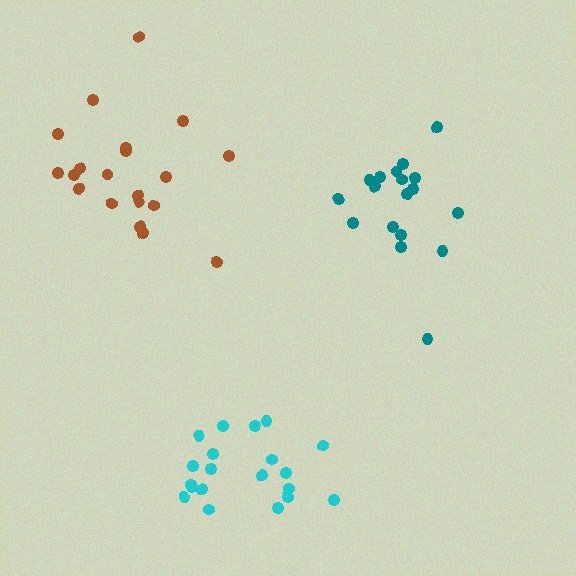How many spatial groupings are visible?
There are 3 spatial groupings.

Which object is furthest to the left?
The brown cluster is leftmost.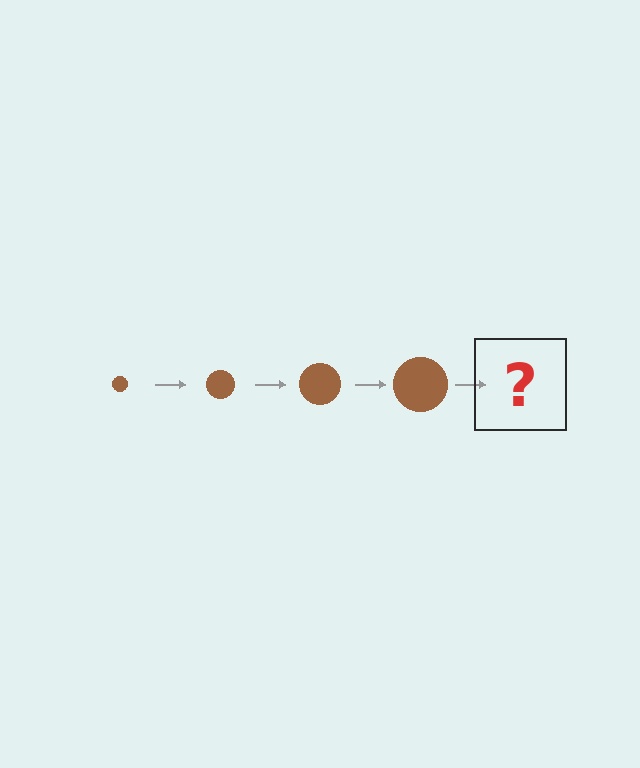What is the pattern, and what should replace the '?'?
The pattern is that the circle gets progressively larger each step. The '?' should be a brown circle, larger than the previous one.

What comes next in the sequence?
The next element should be a brown circle, larger than the previous one.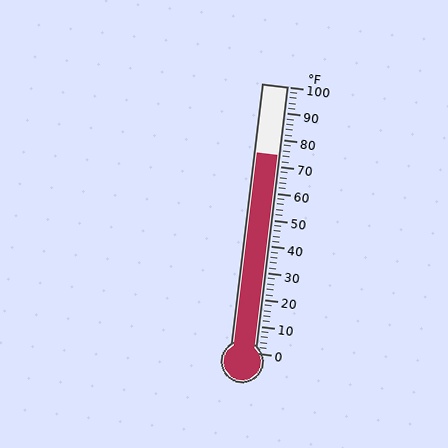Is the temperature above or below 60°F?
The temperature is above 60°F.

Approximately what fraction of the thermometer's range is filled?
The thermometer is filled to approximately 75% of its range.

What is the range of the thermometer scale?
The thermometer scale ranges from 0°F to 100°F.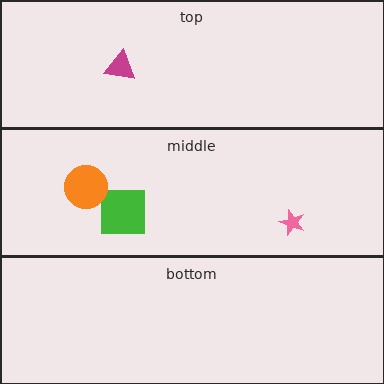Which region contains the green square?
The middle region.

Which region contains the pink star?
The middle region.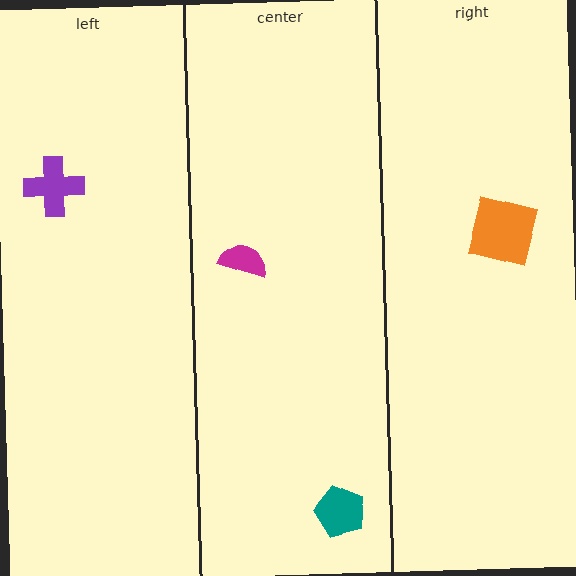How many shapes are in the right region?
1.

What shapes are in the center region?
The teal pentagon, the magenta semicircle.